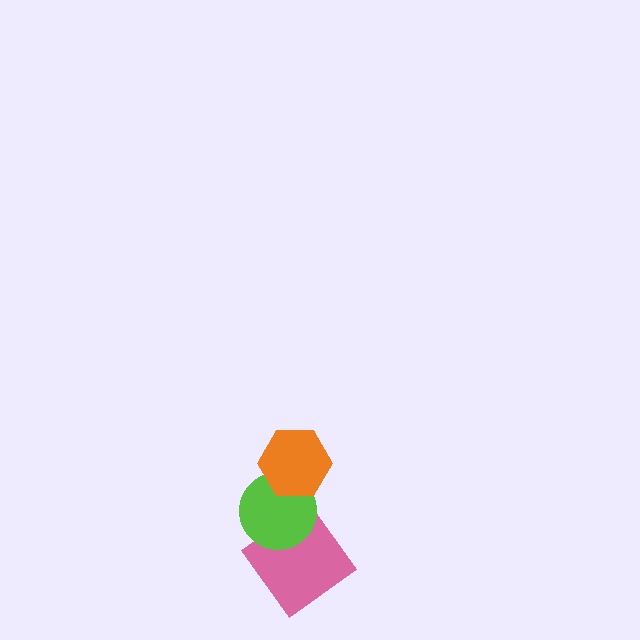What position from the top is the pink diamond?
The pink diamond is 3rd from the top.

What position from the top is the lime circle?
The lime circle is 2nd from the top.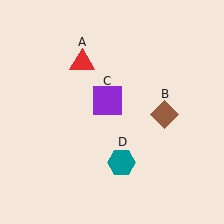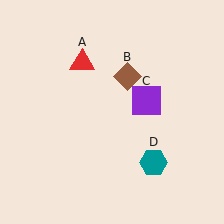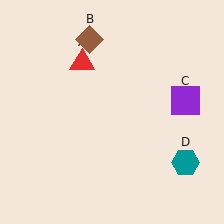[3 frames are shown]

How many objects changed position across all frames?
3 objects changed position: brown diamond (object B), purple square (object C), teal hexagon (object D).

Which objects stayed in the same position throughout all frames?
Red triangle (object A) remained stationary.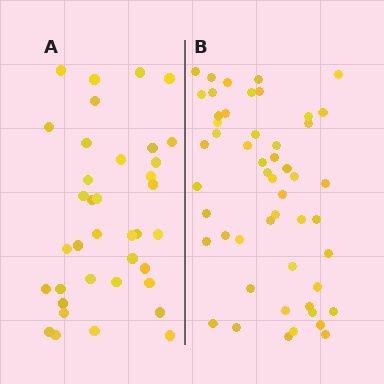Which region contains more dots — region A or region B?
Region B (the right region) has more dots.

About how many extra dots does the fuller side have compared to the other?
Region B has approximately 15 more dots than region A.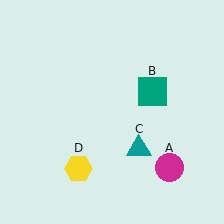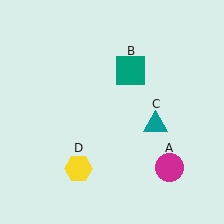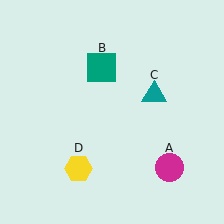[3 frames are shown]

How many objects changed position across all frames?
2 objects changed position: teal square (object B), teal triangle (object C).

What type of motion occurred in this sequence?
The teal square (object B), teal triangle (object C) rotated counterclockwise around the center of the scene.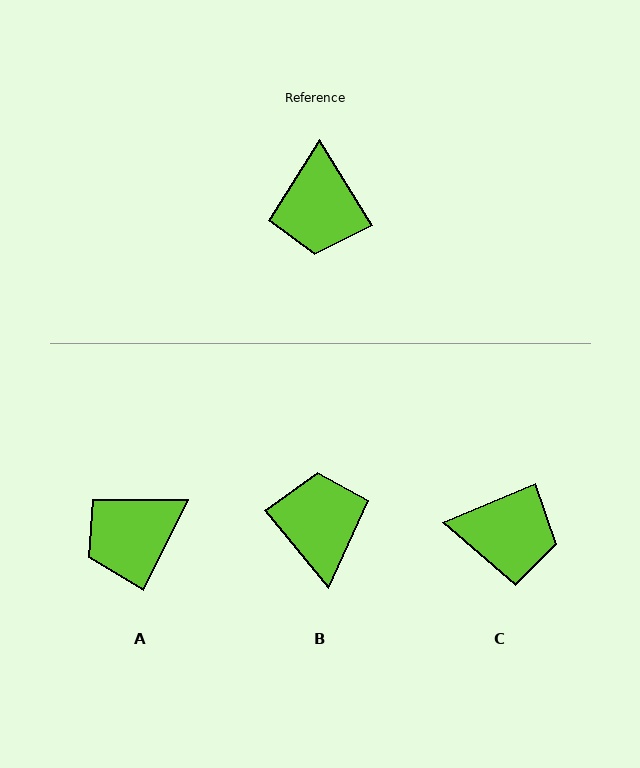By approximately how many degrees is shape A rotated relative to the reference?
Approximately 57 degrees clockwise.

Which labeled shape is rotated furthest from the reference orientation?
B, about 172 degrees away.